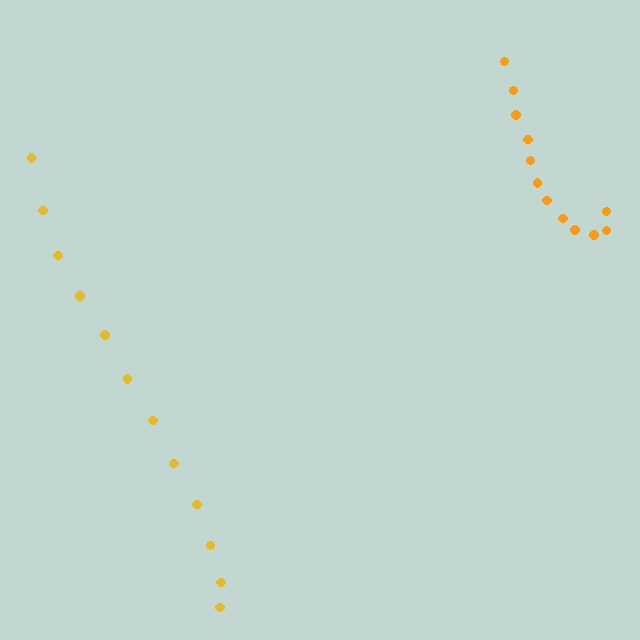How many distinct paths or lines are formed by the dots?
There are 2 distinct paths.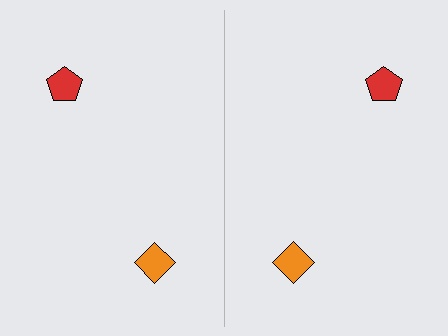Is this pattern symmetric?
Yes, this pattern has bilateral (reflection) symmetry.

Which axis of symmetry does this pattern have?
The pattern has a vertical axis of symmetry running through the center of the image.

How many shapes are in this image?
There are 4 shapes in this image.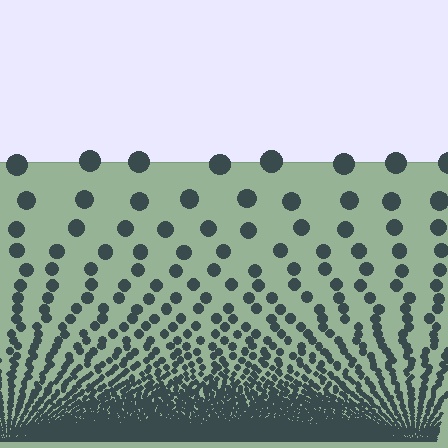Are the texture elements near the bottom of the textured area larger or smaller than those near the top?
Smaller. The gradient is inverted — elements near the bottom are smaller and denser.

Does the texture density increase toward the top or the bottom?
Density increases toward the bottom.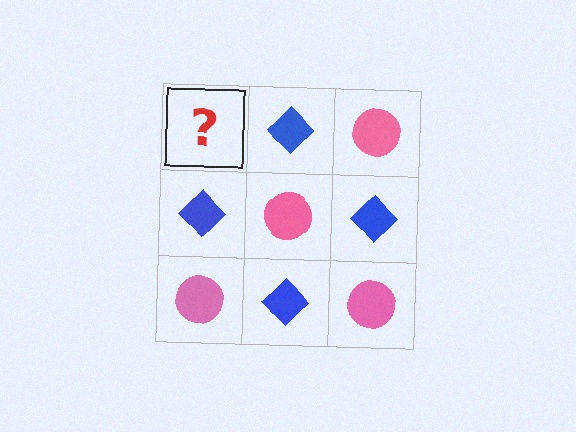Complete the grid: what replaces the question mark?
The question mark should be replaced with a pink circle.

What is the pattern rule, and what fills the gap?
The rule is that it alternates pink circle and blue diamond in a checkerboard pattern. The gap should be filled with a pink circle.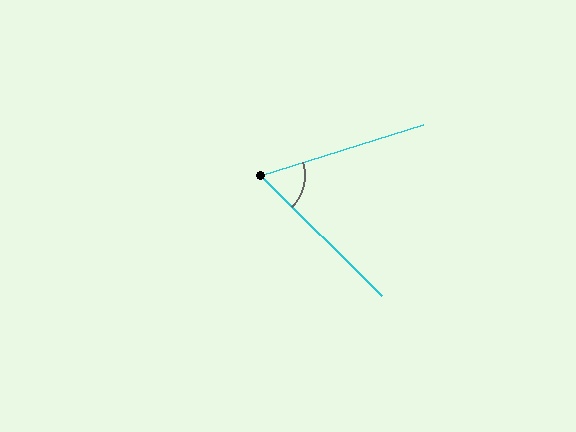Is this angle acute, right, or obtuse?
It is acute.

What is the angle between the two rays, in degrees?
Approximately 62 degrees.